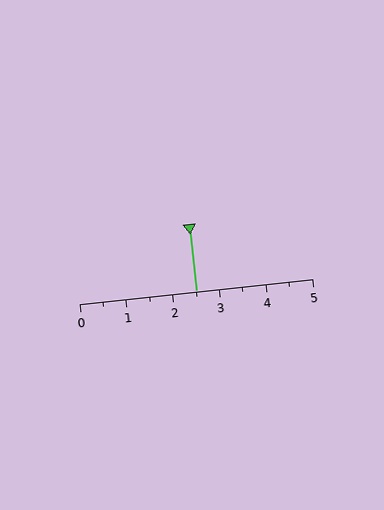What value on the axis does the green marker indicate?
The marker indicates approximately 2.5.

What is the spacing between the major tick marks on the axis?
The major ticks are spaced 1 apart.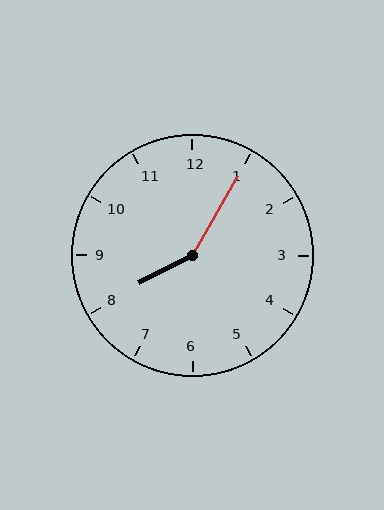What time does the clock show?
8:05.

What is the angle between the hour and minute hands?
Approximately 148 degrees.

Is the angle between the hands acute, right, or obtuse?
It is obtuse.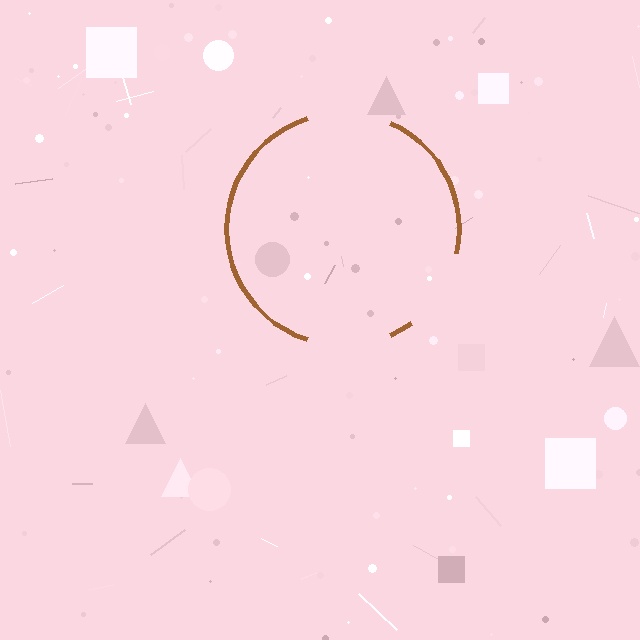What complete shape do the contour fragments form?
The contour fragments form a circle.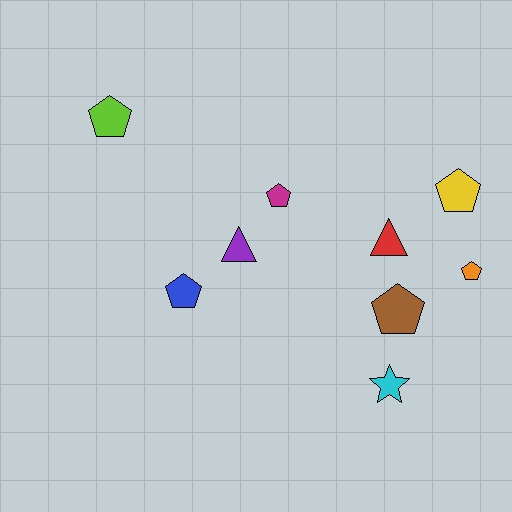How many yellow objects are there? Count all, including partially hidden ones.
There is 1 yellow object.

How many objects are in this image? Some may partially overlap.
There are 9 objects.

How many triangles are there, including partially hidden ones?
There are 2 triangles.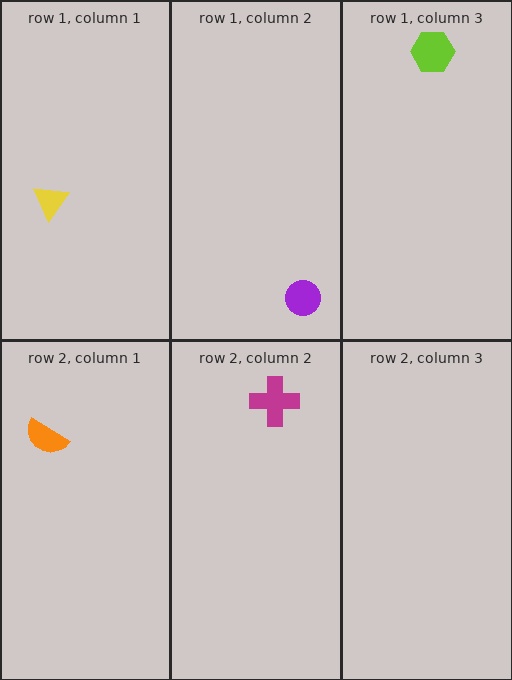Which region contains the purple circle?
The row 1, column 2 region.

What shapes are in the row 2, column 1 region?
The orange semicircle.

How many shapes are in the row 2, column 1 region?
1.